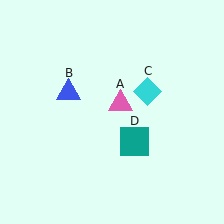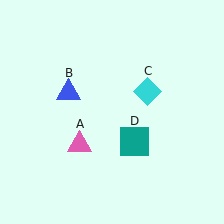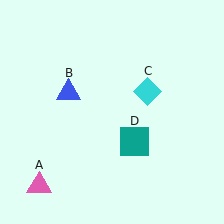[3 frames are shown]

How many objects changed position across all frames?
1 object changed position: pink triangle (object A).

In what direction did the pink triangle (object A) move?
The pink triangle (object A) moved down and to the left.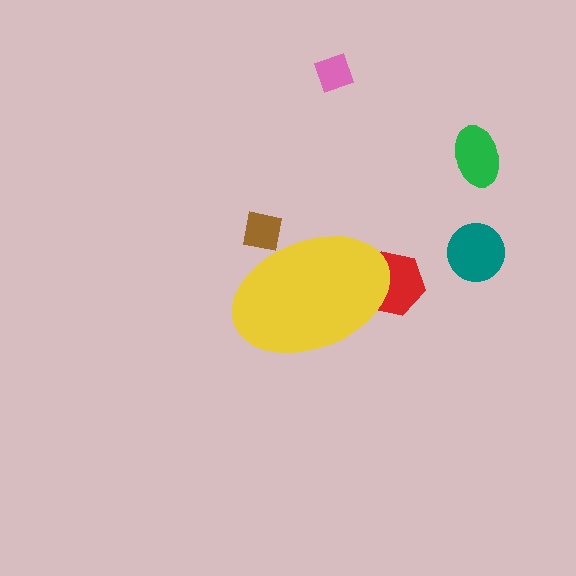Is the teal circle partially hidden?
No, the teal circle is fully visible.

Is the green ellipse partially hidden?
No, the green ellipse is fully visible.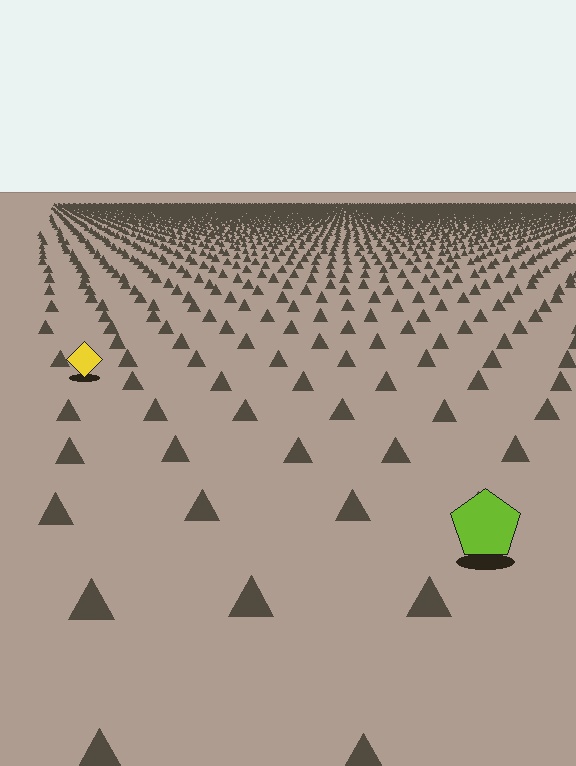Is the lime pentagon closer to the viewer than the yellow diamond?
Yes. The lime pentagon is closer — you can tell from the texture gradient: the ground texture is coarser near it.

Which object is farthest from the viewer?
The yellow diamond is farthest from the viewer. It appears smaller and the ground texture around it is denser.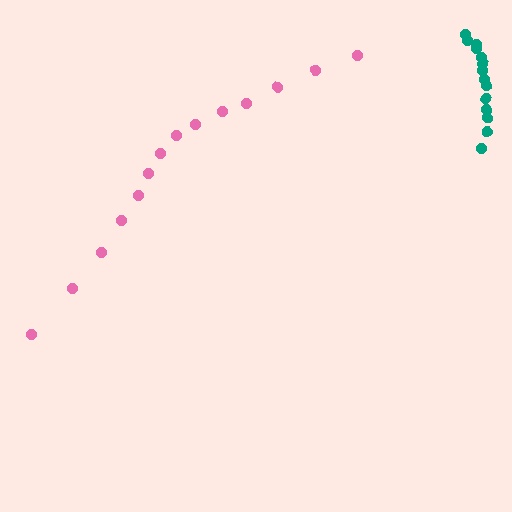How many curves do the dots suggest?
There are 2 distinct paths.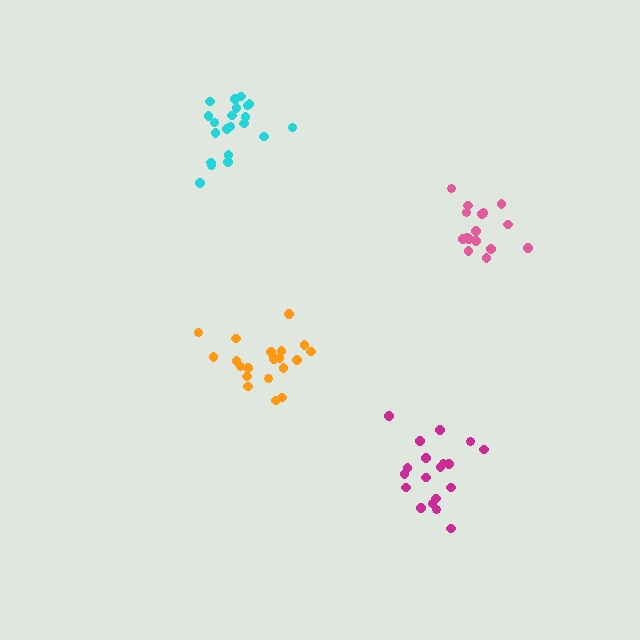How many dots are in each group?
Group 1: 17 dots, Group 2: 21 dots, Group 3: 19 dots, Group 4: 21 dots (78 total).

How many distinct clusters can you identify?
There are 4 distinct clusters.